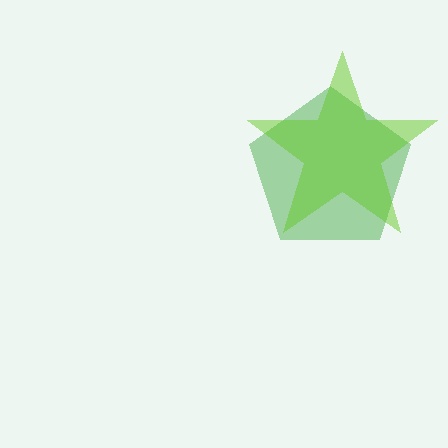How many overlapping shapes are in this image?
There are 2 overlapping shapes in the image.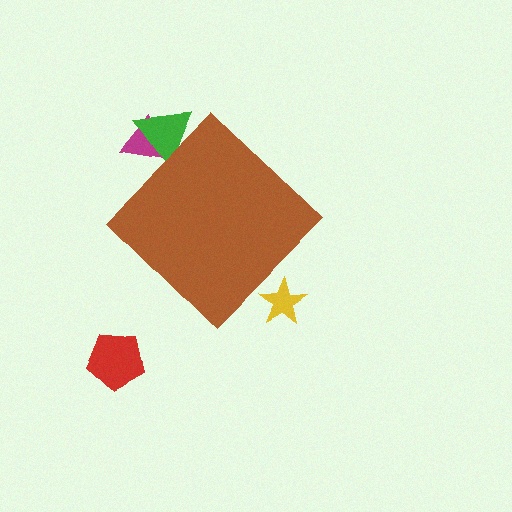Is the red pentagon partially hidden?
No, the red pentagon is fully visible.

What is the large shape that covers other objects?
A brown diamond.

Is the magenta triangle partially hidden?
Yes, the magenta triangle is partially hidden behind the brown diamond.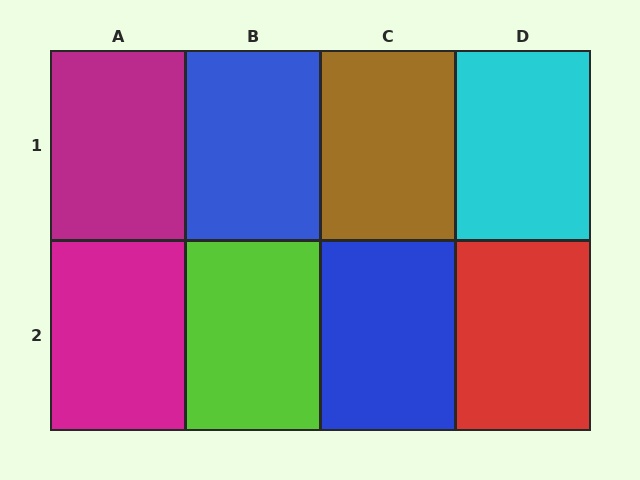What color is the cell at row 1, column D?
Cyan.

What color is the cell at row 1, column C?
Brown.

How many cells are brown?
1 cell is brown.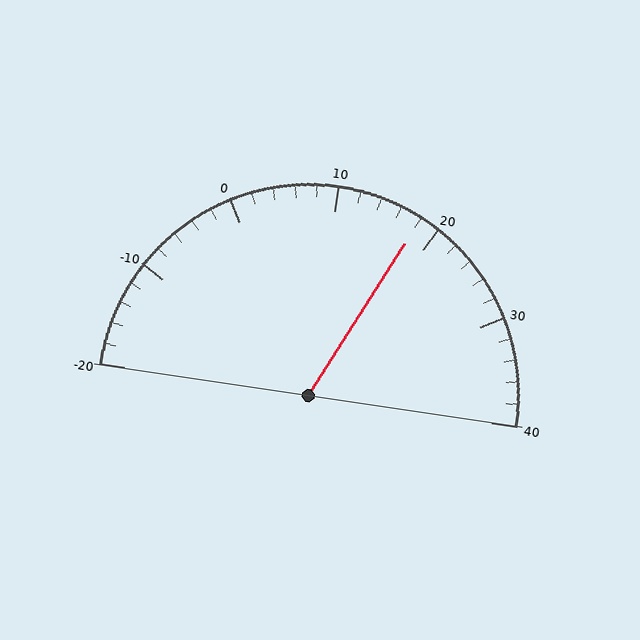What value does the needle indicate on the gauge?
The needle indicates approximately 18.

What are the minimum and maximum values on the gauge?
The gauge ranges from -20 to 40.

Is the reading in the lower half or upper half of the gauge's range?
The reading is in the upper half of the range (-20 to 40).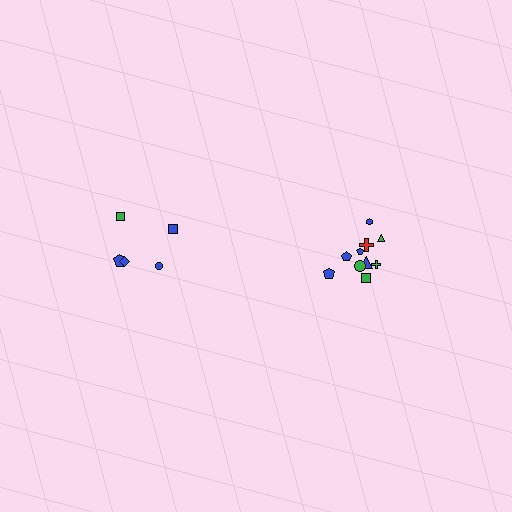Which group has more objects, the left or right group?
The right group.